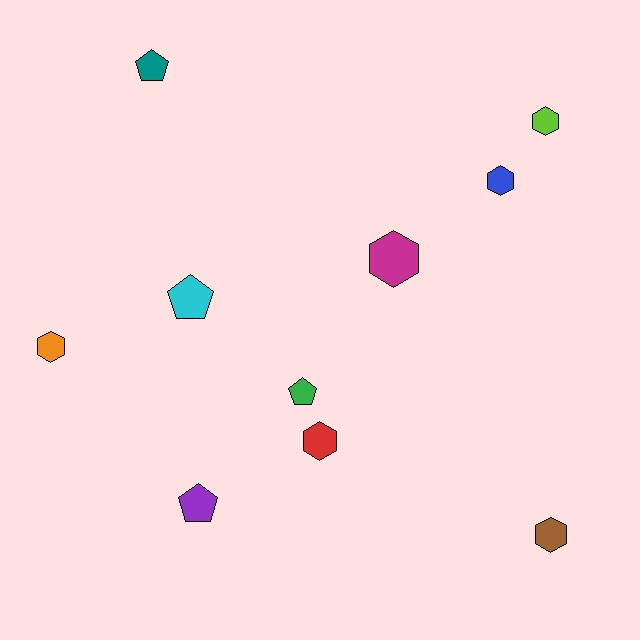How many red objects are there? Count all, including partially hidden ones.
There is 1 red object.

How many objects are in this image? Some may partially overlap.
There are 10 objects.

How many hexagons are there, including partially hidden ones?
There are 6 hexagons.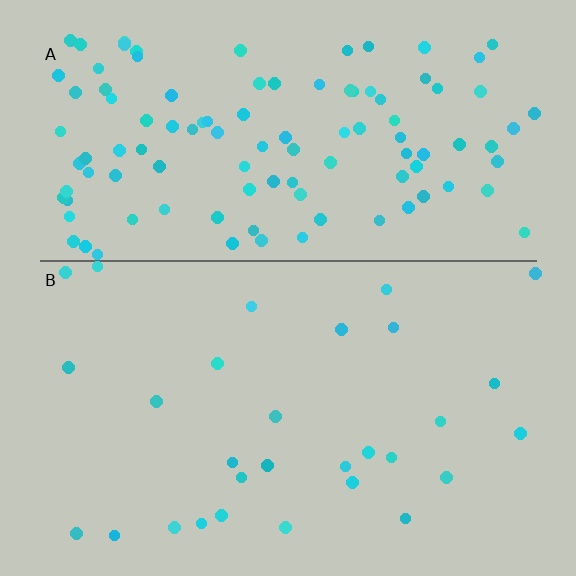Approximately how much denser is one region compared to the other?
Approximately 3.7× — region A over region B.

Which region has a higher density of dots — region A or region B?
A (the top).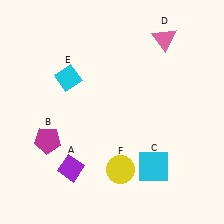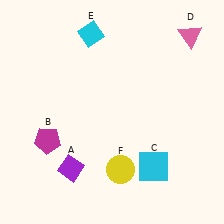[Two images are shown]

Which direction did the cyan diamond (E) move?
The cyan diamond (E) moved up.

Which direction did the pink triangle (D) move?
The pink triangle (D) moved right.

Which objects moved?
The objects that moved are: the pink triangle (D), the cyan diamond (E).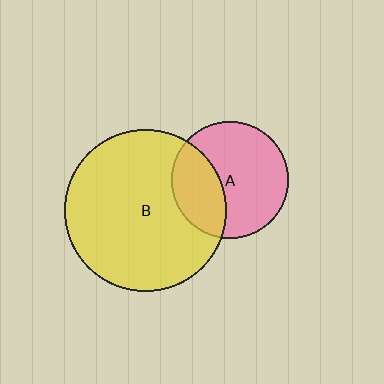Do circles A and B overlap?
Yes.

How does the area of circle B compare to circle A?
Approximately 1.9 times.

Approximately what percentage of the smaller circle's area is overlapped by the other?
Approximately 35%.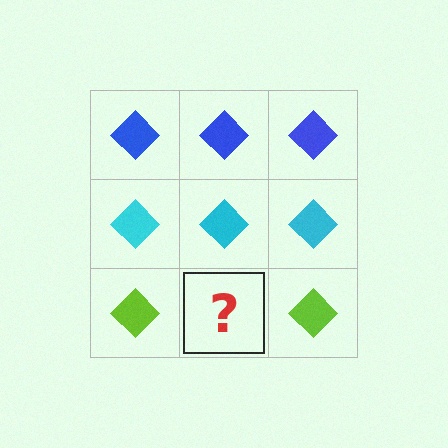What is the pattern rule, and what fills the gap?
The rule is that each row has a consistent color. The gap should be filled with a lime diamond.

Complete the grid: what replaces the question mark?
The question mark should be replaced with a lime diamond.